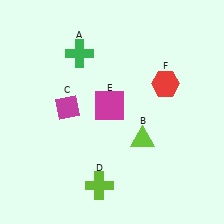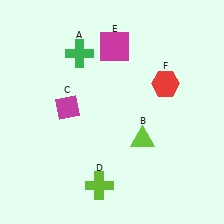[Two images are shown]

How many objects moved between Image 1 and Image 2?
1 object moved between the two images.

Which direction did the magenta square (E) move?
The magenta square (E) moved up.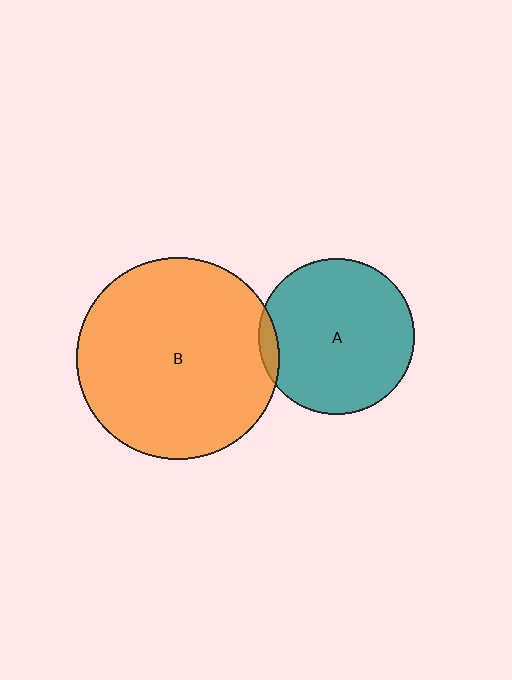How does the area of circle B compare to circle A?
Approximately 1.7 times.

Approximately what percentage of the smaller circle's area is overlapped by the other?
Approximately 5%.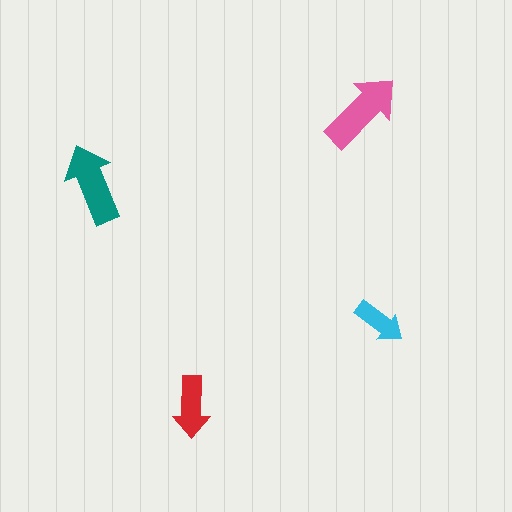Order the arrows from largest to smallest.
the pink one, the teal one, the red one, the cyan one.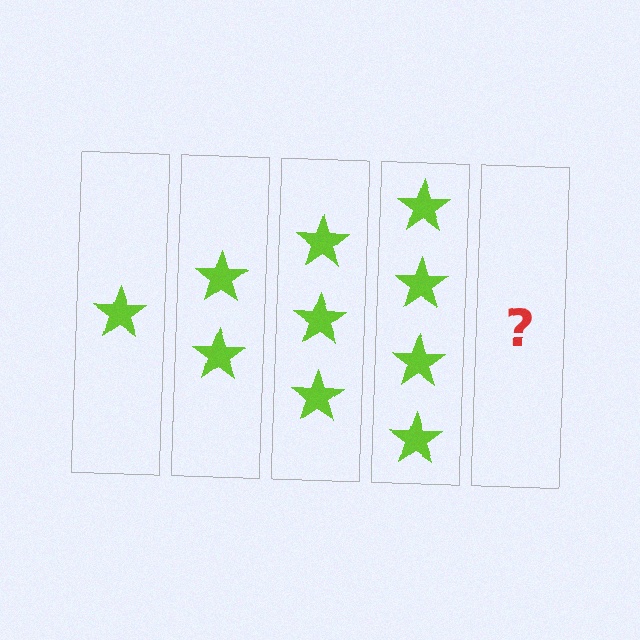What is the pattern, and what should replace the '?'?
The pattern is that each step adds one more star. The '?' should be 5 stars.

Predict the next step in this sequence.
The next step is 5 stars.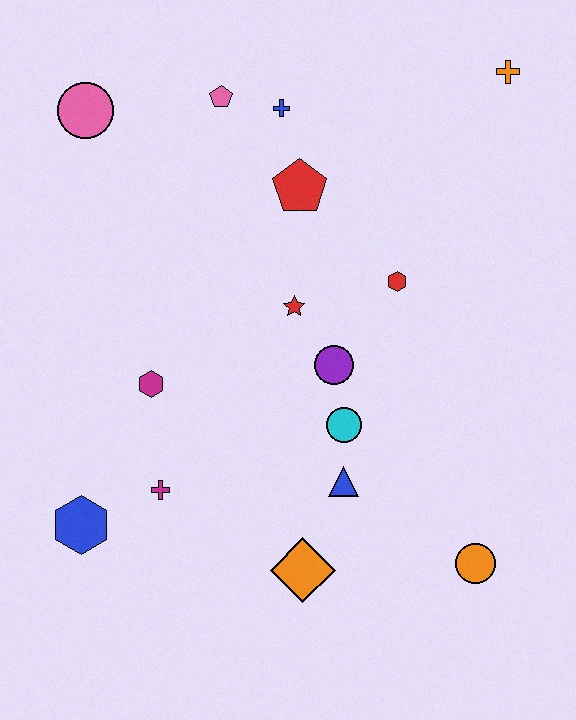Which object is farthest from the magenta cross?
The orange cross is farthest from the magenta cross.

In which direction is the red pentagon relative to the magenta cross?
The red pentagon is above the magenta cross.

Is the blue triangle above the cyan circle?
No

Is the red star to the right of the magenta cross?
Yes